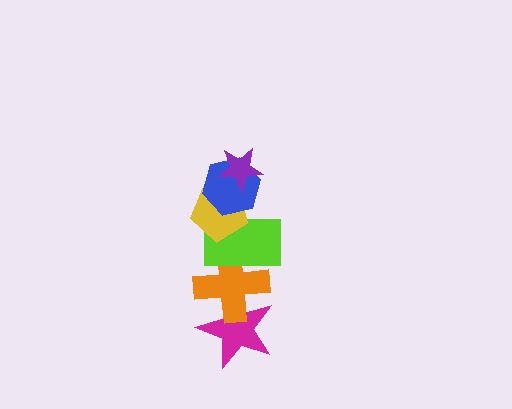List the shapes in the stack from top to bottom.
From top to bottom: the purple star, the blue hexagon, the yellow pentagon, the lime rectangle, the orange cross, the magenta star.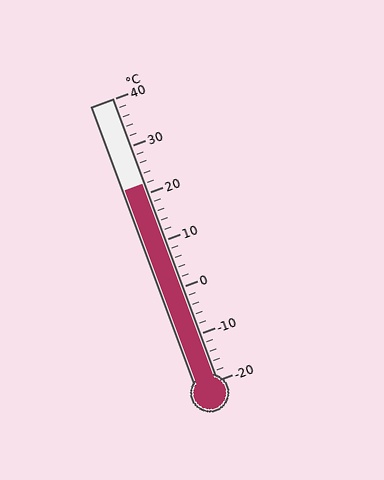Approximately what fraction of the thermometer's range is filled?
The thermometer is filled to approximately 70% of its range.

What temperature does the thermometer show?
The thermometer shows approximately 22°C.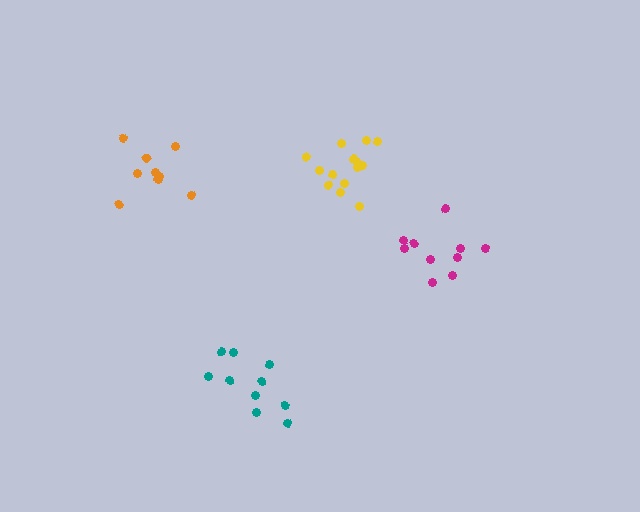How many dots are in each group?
Group 1: 10 dots, Group 2: 9 dots, Group 3: 10 dots, Group 4: 14 dots (43 total).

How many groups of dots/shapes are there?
There are 4 groups.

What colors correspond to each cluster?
The clusters are colored: teal, orange, magenta, yellow.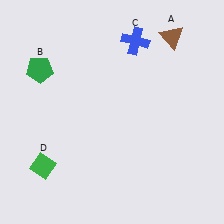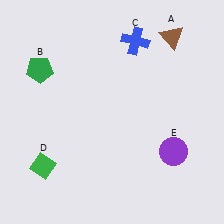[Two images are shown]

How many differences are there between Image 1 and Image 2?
There is 1 difference between the two images.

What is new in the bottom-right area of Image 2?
A purple circle (E) was added in the bottom-right area of Image 2.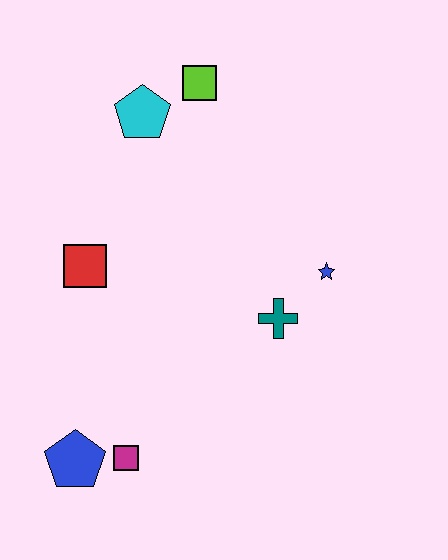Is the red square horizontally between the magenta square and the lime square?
No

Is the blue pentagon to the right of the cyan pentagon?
No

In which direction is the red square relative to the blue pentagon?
The red square is above the blue pentagon.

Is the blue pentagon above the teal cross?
No